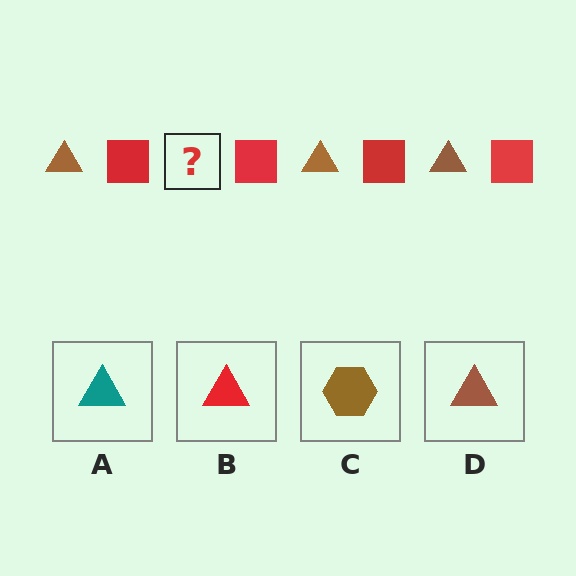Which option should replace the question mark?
Option D.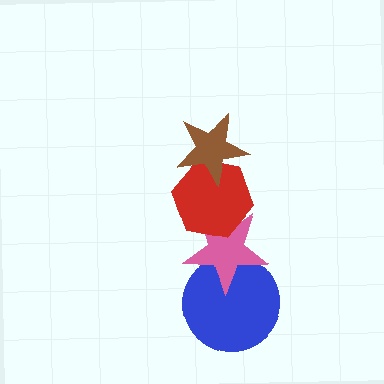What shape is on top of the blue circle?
The pink star is on top of the blue circle.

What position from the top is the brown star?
The brown star is 1st from the top.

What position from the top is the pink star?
The pink star is 3rd from the top.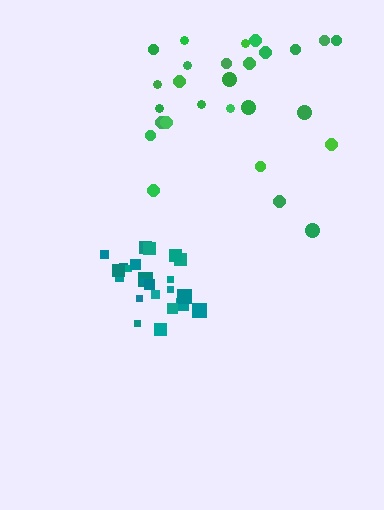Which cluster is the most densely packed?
Teal.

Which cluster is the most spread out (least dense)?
Green.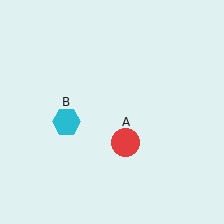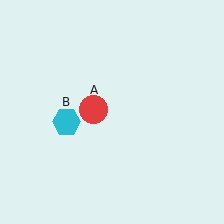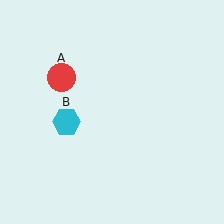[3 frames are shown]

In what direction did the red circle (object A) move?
The red circle (object A) moved up and to the left.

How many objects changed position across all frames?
1 object changed position: red circle (object A).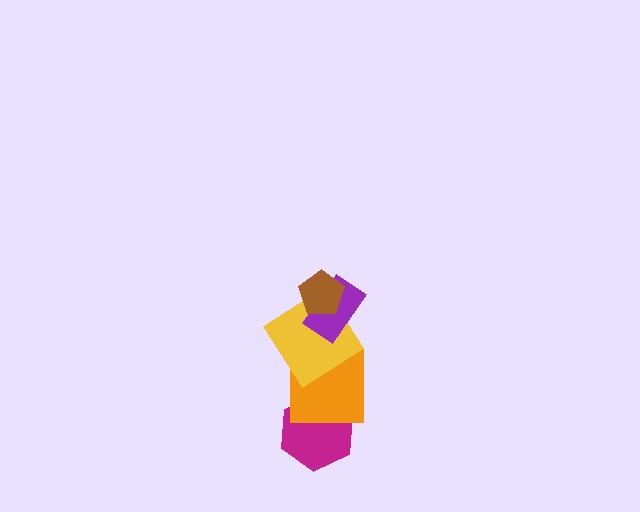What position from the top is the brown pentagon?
The brown pentagon is 1st from the top.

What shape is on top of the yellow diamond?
The purple rectangle is on top of the yellow diamond.